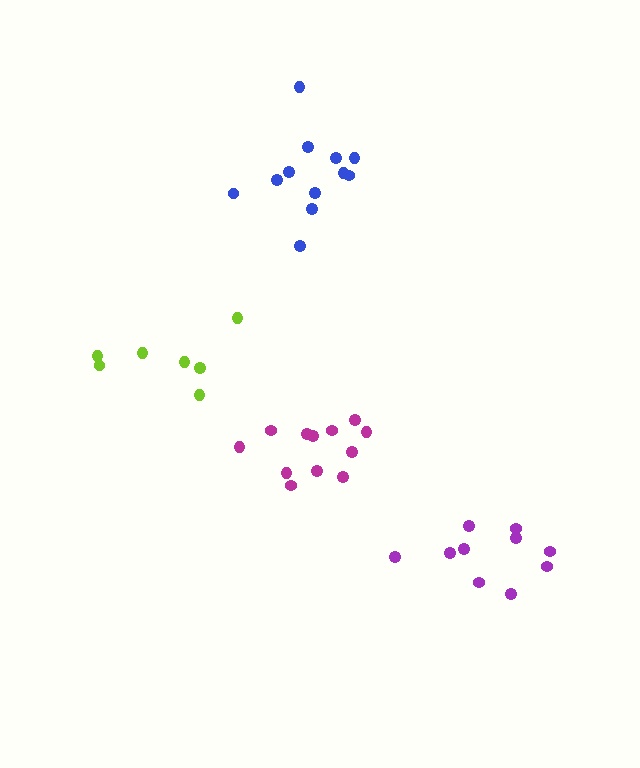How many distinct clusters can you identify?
There are 4 distinct clusters.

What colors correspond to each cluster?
The clusters are colored: magenta, blue, purple, lime.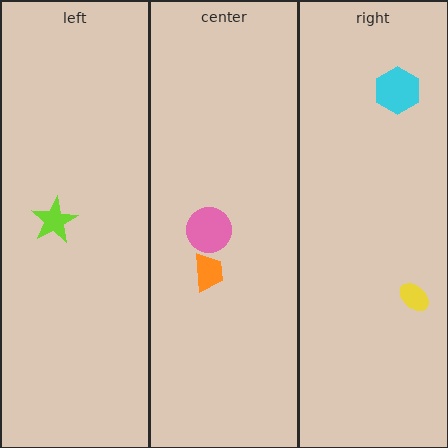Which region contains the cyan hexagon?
The right region.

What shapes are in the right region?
The yellow ellipse, the cyan hexagon.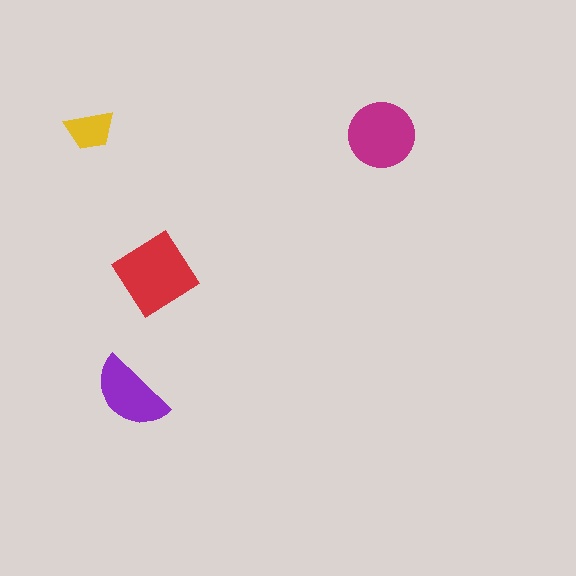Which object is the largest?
The red diamond.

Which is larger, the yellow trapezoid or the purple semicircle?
The purple semicircle.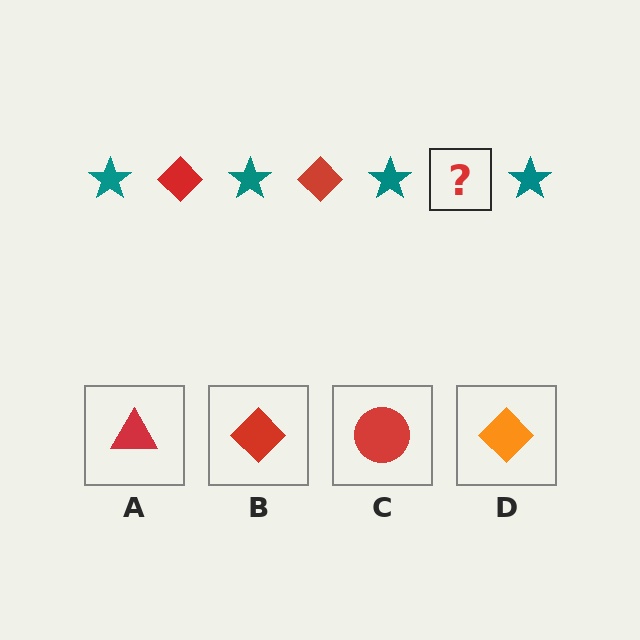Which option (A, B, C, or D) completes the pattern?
B.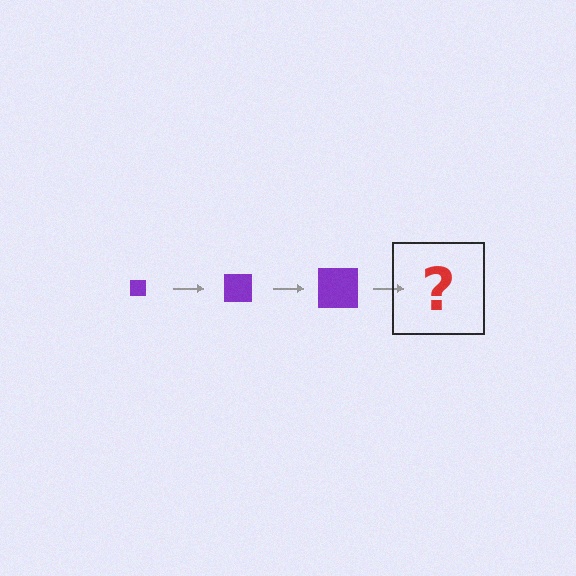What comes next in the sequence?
The next element should be a purple square, larger than the previous one.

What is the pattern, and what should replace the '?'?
The pattern is that the square gets progressively larger each step. The '?' should be a purple square, larger than the previous one.